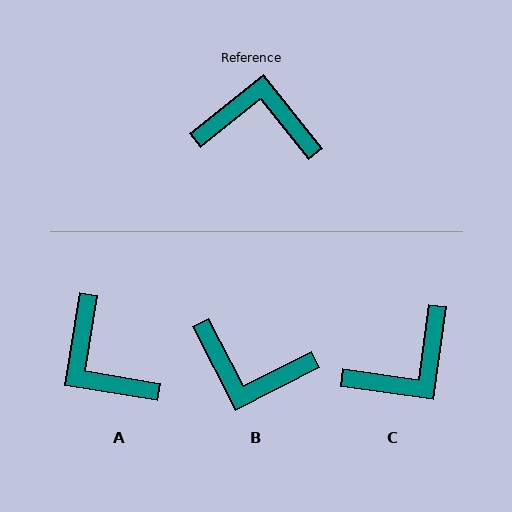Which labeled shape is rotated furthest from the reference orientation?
B, about 169 degrees away.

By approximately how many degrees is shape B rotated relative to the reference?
Approximately 169 degrees counter-clockwise.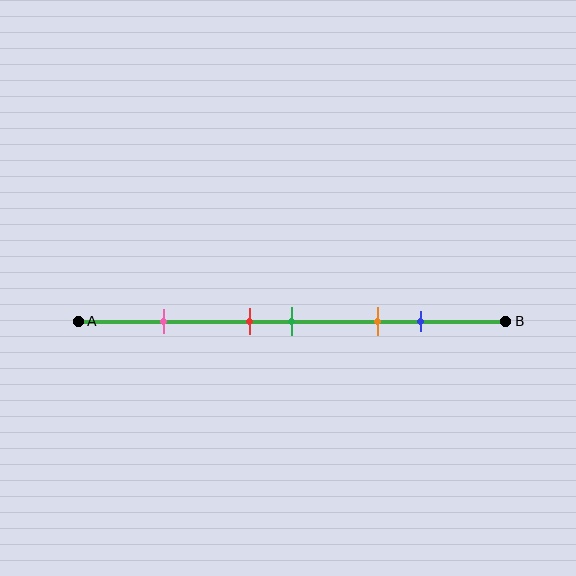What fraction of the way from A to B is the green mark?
The green mark is approximately 50% (0.5) of the way from A to B.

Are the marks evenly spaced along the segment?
No, the marks are not evenly spaced.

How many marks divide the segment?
There are 5 marks dividing the segment.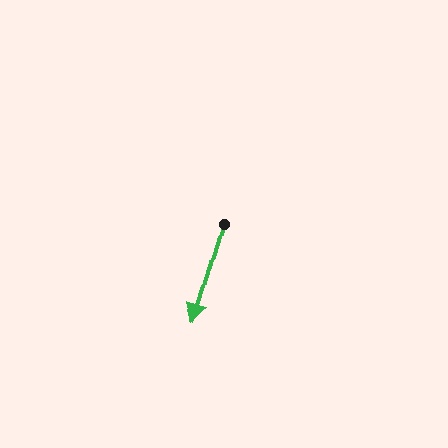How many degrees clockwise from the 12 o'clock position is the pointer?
Approximately 197 degrees.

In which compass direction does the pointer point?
South.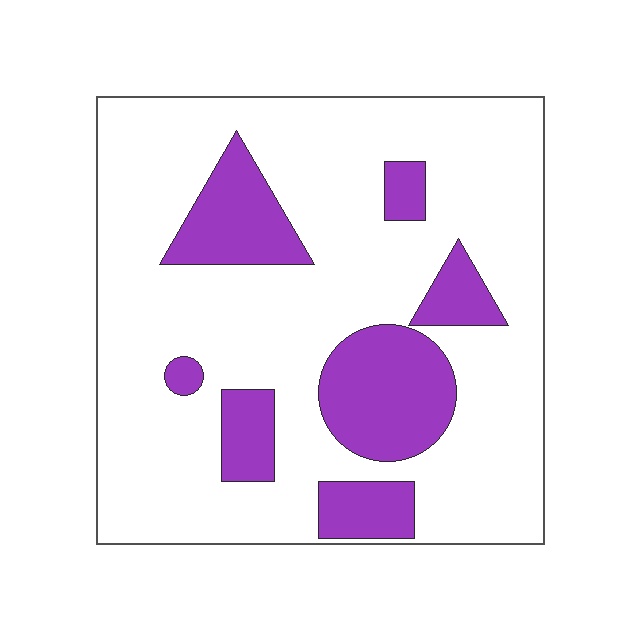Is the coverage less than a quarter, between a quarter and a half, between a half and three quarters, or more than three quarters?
Less than a quarter.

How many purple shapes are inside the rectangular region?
7.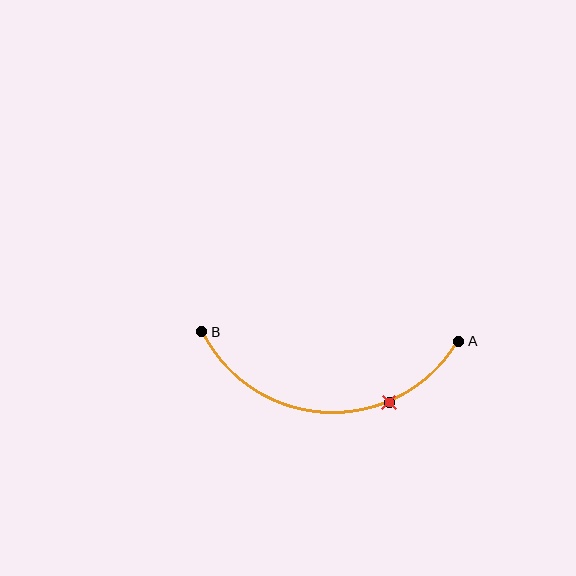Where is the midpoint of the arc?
The arc midpoint is the point on the curve farthest from the straight line joining A and B. It sits below that line.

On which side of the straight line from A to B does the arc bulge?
The arc bulges below the straight line connecting A and B.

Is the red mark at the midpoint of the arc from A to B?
No. The red mark lies on the arc but is closer to endpoint A. The arc midpoint would be at the point on the curve equidistant along the arc from both A and B.